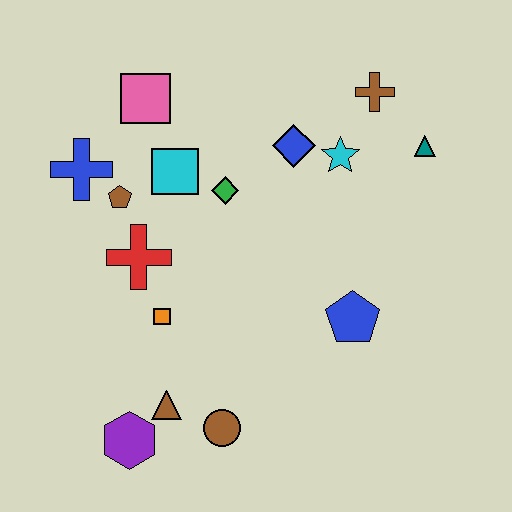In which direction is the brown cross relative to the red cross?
The brown cross is to the right of the red cross.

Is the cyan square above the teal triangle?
No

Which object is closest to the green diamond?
The cyan square is closest to the green diamond.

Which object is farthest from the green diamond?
The purple hexagon is farthest from the green diamond.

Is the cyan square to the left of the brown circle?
Yes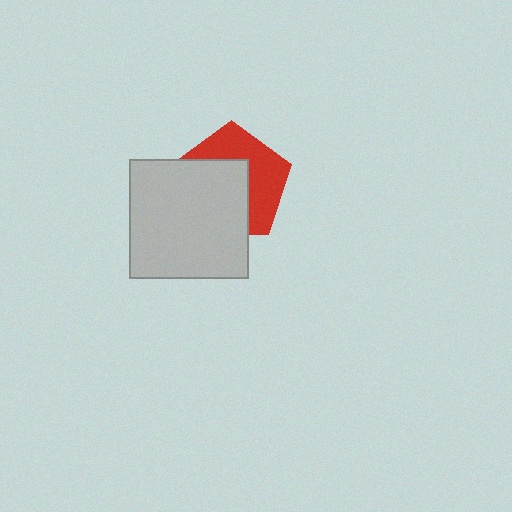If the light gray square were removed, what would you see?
You would see the complete red pentagon.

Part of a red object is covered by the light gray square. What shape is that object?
It is a pentagon.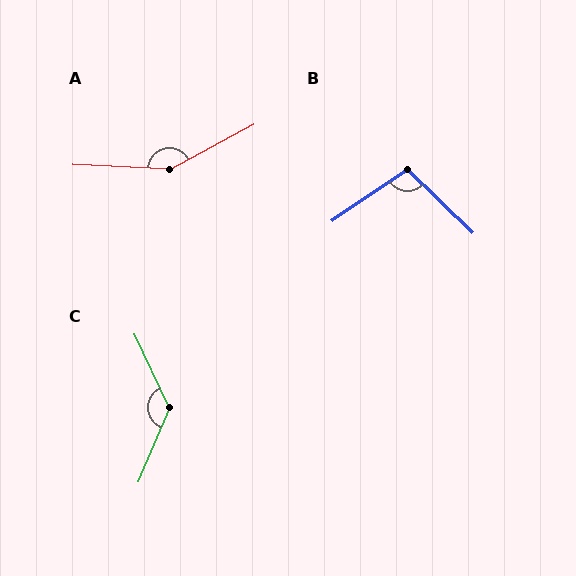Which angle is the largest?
A, at approximately 149 degrees.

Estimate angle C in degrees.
Approximately 131 degrees.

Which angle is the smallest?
B, at approximately 101 degrees.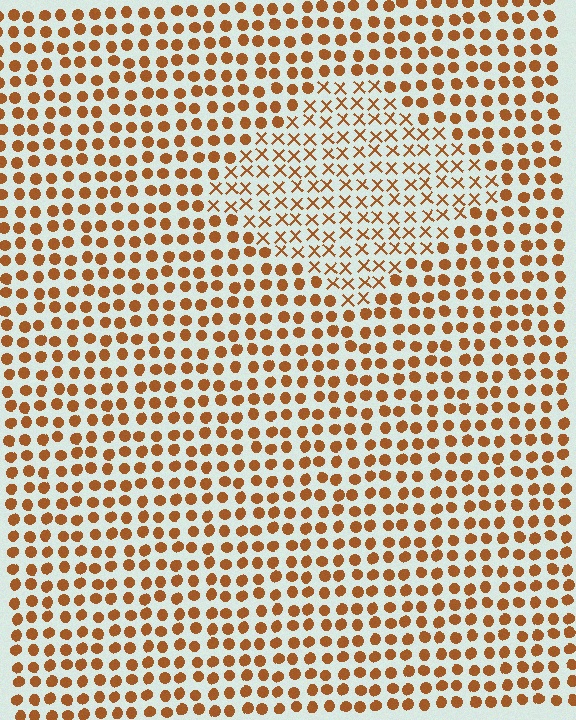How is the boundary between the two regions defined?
The boundary is defined by a change in element shape: X marks inside vs. circles outside. All elements share the same color and spacing.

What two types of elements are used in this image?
The image uses X marks inside the diamond region and circles outside it.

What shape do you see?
I see a diamond.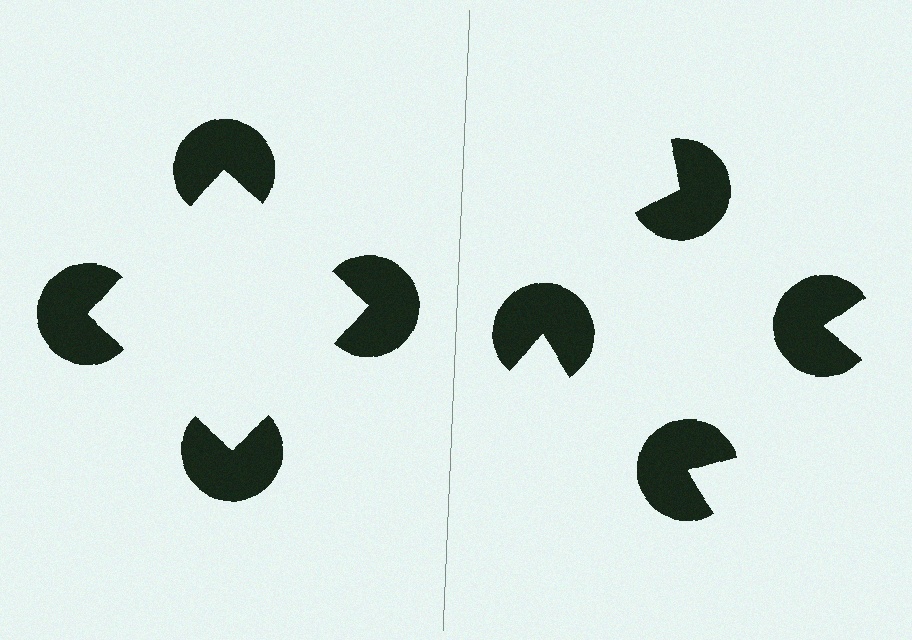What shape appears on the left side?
An illusory square.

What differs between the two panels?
The pac-man discs are positioned identically on both sides; only the wedge orientations differ. On the left they align to a square; on the right they are misaligned.